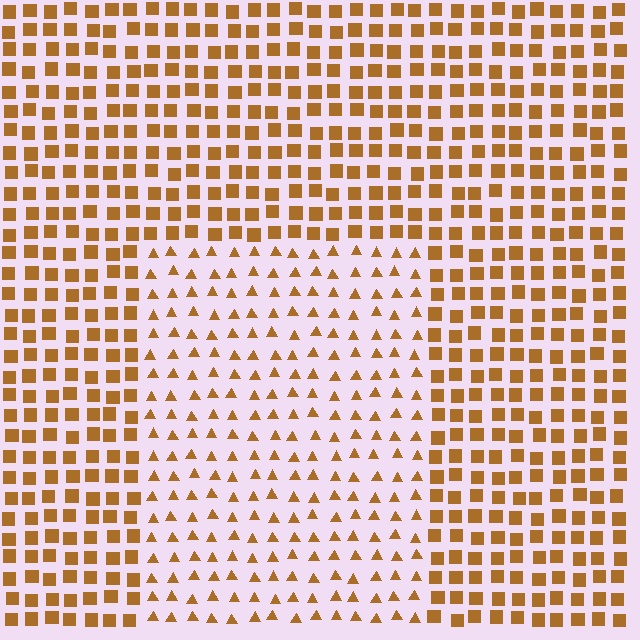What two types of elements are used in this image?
The image uses triangles inside the rectangle region and squares outside it.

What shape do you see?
I see a rectangle.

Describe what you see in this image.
The image is filled with small brown elements arranged in a uniform grid. A rectangle-shaped region contains triangles, while the surrounding area contains squares. The boundary is defined purely by the change in element shape.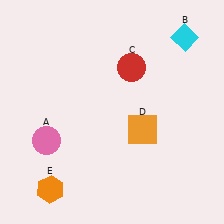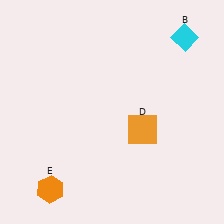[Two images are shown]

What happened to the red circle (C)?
The red circle (C) was removed in Image 2. It was in the top-right area of Image 1.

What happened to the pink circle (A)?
The pink circle (A) was removed in Image 2. It was in the bottom-left area of Image 1.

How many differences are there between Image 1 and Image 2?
There are 2 differences between the two images.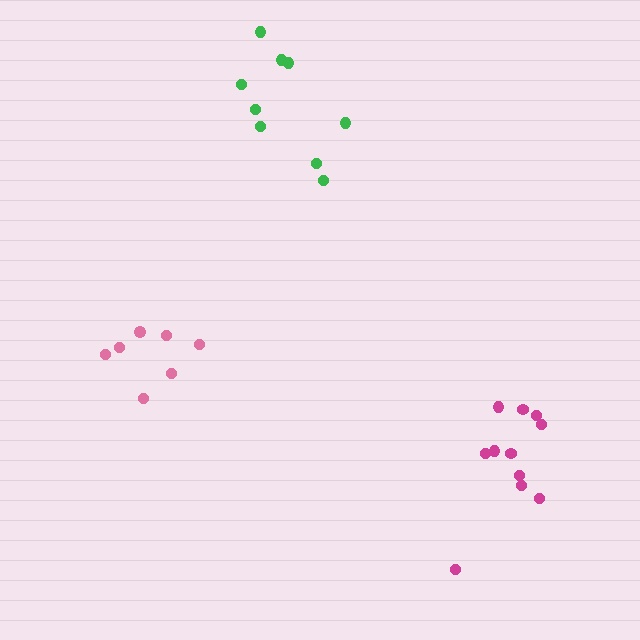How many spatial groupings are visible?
There are 3 spatial groupings.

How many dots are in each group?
Group 1: 9 dots, Group 2: 7 dots, Group 3: 11 dots (27 total).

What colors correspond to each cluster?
The clusters are colored: green, pink, magenta.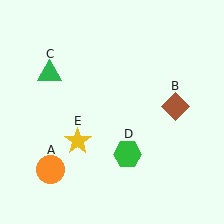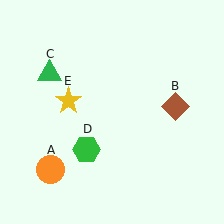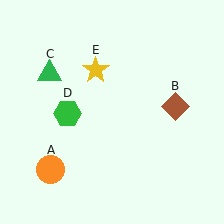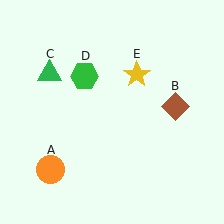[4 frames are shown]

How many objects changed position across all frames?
2 objects changed position: green hexagon (object D), yellow star (object E).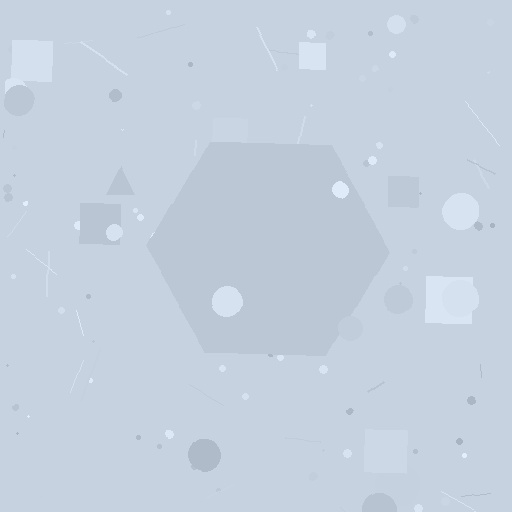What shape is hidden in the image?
A hexagon is hidden in the image.